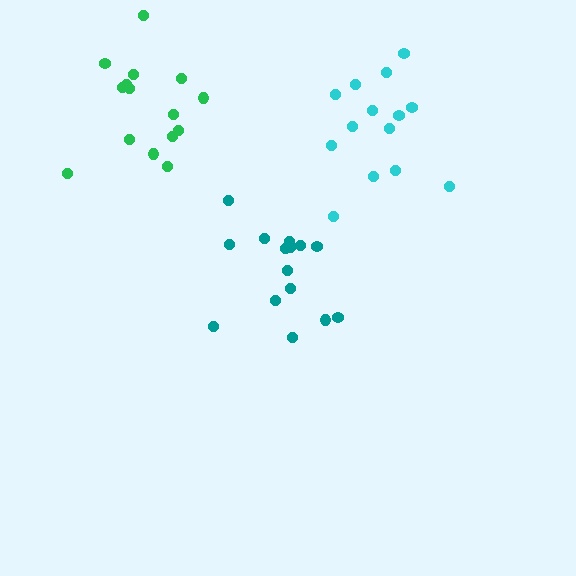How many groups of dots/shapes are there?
There are 3 groups.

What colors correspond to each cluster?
The clusters are colored: teal, cyan, green.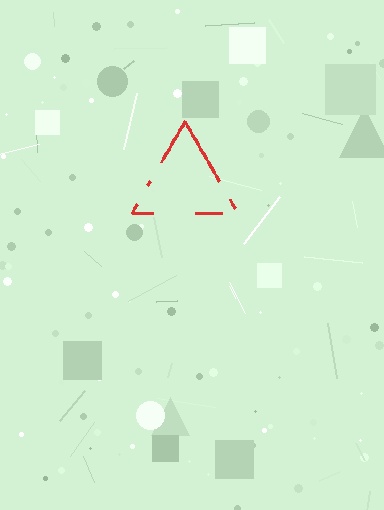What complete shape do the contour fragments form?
The contour fragments form a triangle.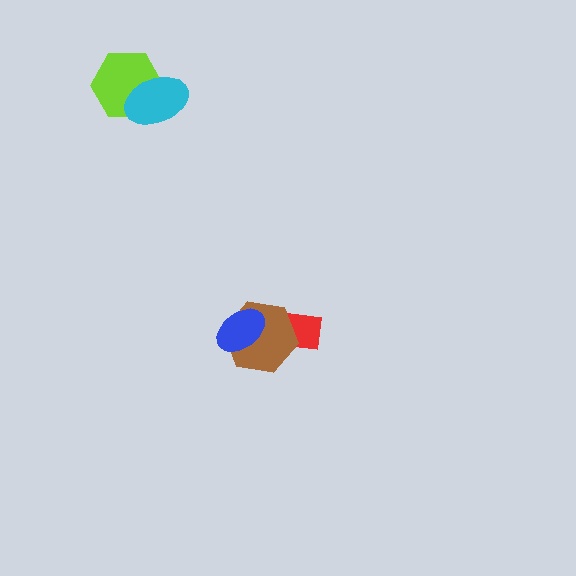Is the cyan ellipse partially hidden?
No, no other shape covers it.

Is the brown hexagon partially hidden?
Yes, it is partially covered by another shape.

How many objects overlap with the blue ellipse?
1 object overlaps with the blue ellipse.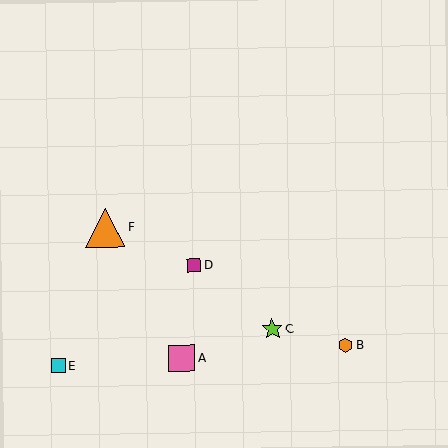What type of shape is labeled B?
Shape B is an orange hexagon.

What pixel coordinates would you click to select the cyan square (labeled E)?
Click at (58, 366) to select the cyan square E.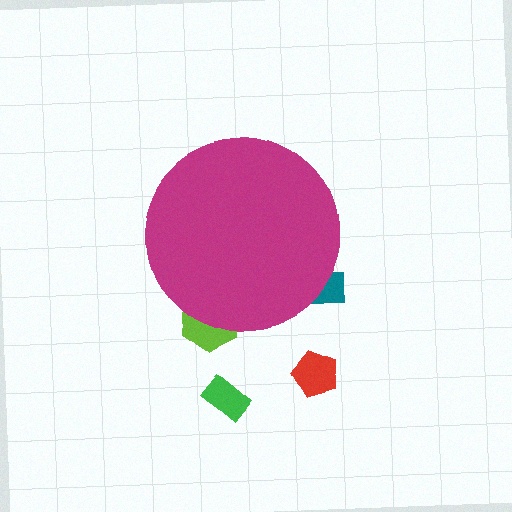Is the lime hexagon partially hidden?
Yes, the lime hexagon is partially hidden behind the magenta circle.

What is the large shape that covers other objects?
A magenta circle.